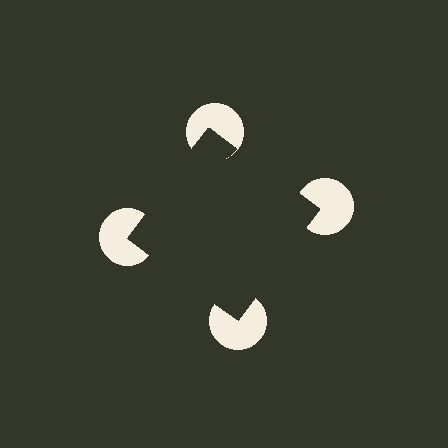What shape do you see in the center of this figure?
An illusory square — its edges are inferred from the aligned wedge cuts in the pac-man discs, not physically drawn.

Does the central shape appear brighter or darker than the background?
It typically appears slightly darker than the background, even though no actual brightness change is drawn.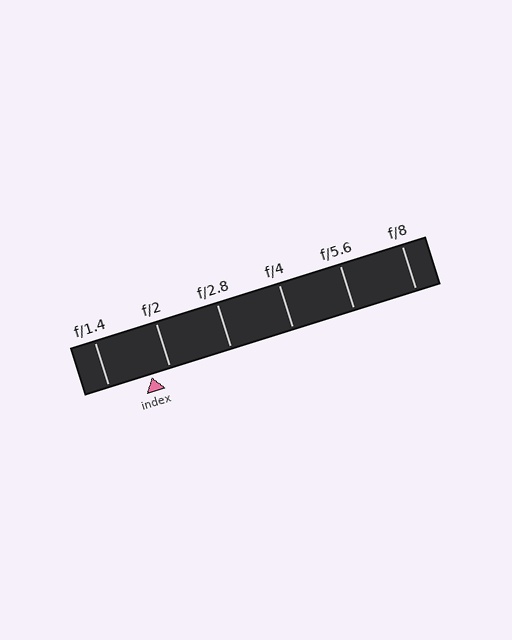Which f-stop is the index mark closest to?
The index mark is closest to f/2.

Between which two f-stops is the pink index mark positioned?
The index mark is between f/1.4 and f/2.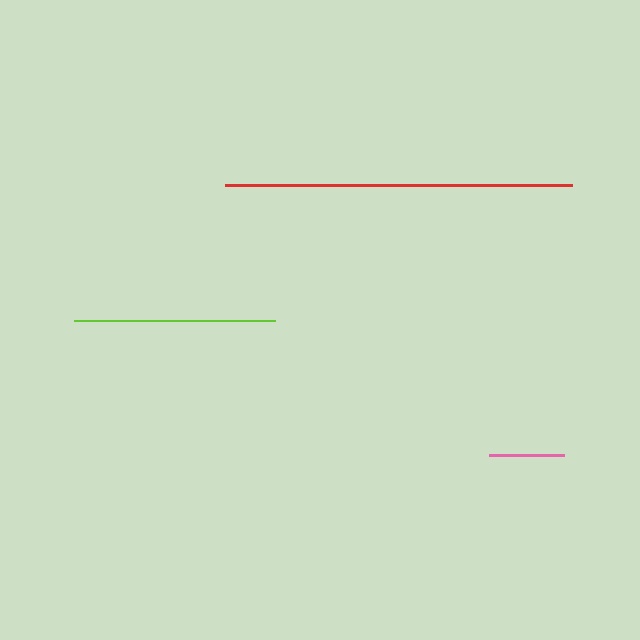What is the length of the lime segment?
The lime segment is approximately 201 pixels long.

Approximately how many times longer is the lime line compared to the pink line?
The lime line is approximately 2.7 times the length of the pink line.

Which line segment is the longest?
The red line is the longest at approximately 347 pixels.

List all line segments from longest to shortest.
From longest to shortest: red, lime, pink.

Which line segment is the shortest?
The pink line is the shortest at approximately 75 pixels.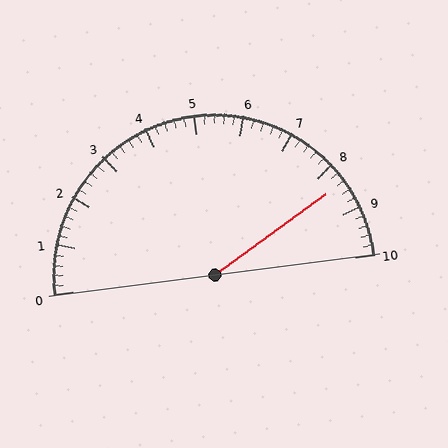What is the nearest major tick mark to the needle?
The nearest major tick mark is 8.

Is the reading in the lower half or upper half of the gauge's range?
The reading is in the upper half of the range (0 to 10).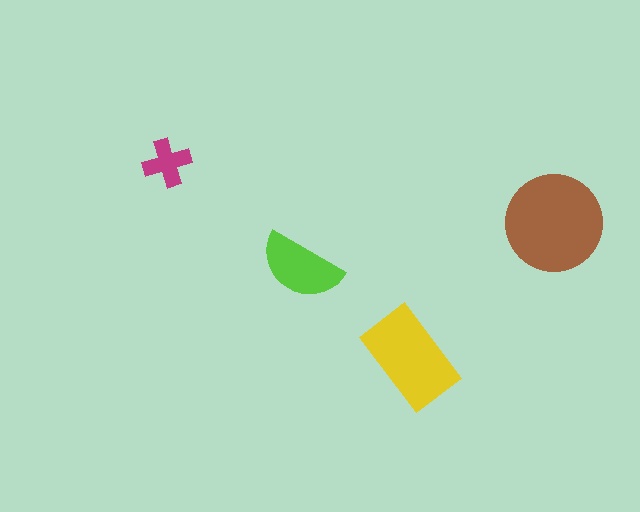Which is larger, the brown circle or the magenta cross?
The brown circle.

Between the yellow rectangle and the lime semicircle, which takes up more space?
The yellow rectangle.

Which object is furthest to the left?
The magenta cross is leftmost.